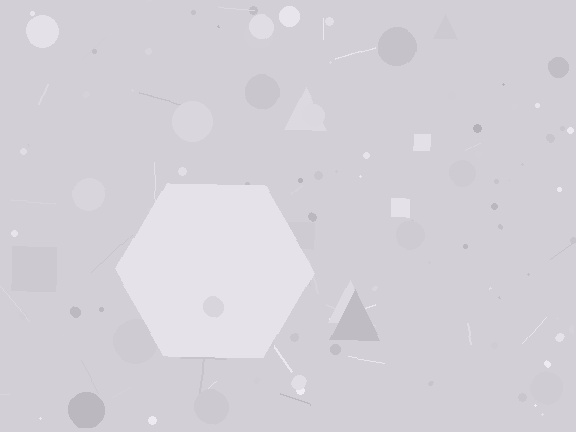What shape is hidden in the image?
A hexagon is hidden in the image.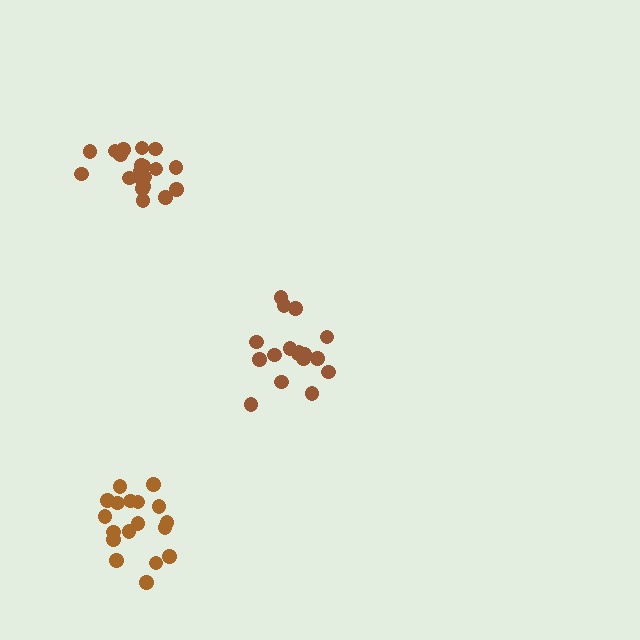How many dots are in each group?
Group 1: 17 dots, Group 2: 20 dots, Group 3: 18 dots (55 total).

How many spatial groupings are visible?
There are 3 spatial groupings.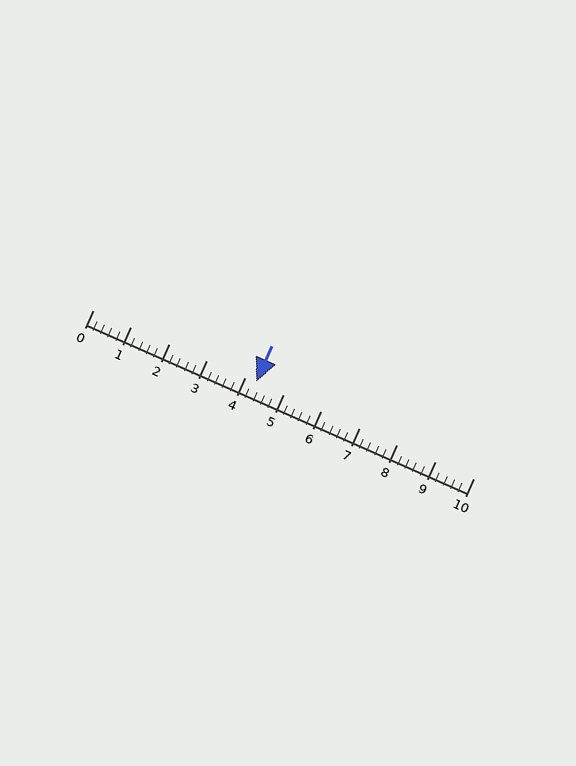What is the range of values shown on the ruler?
The ruler shows values from 0 to 10.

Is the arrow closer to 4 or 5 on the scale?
The arrow is closer to 4.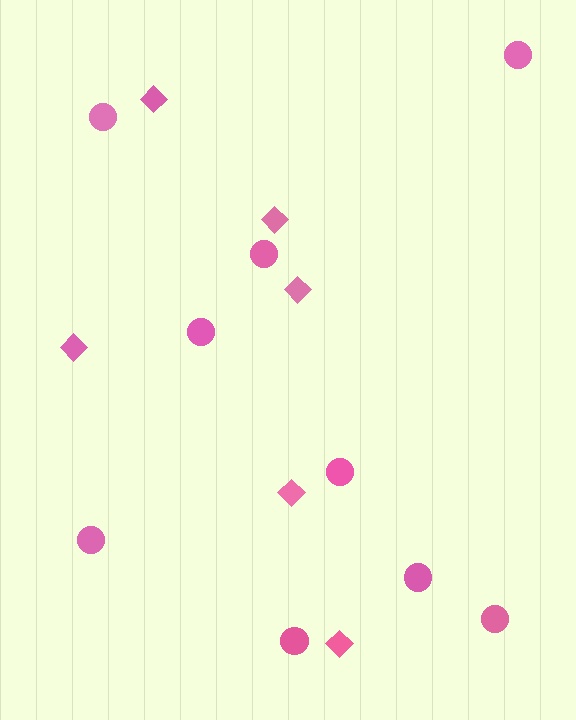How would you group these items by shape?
There are 2 groups: one group of circles (9) and one group of diamonds (6).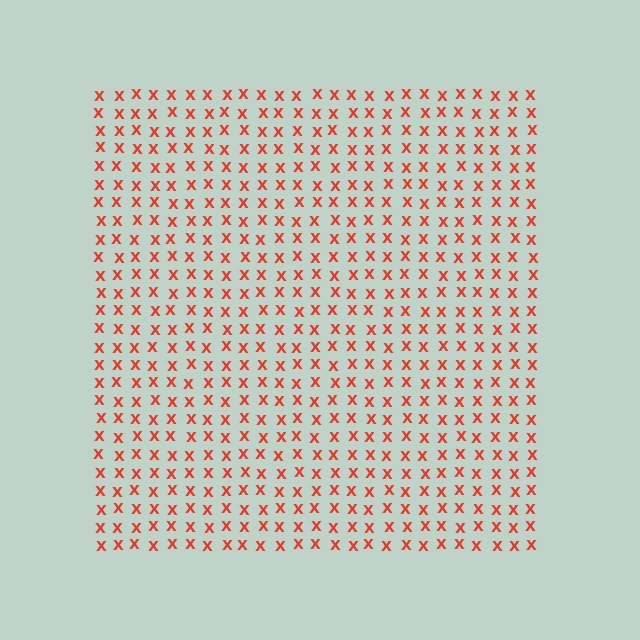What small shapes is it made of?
It is made of small letter X's.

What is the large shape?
The large shape is a square.